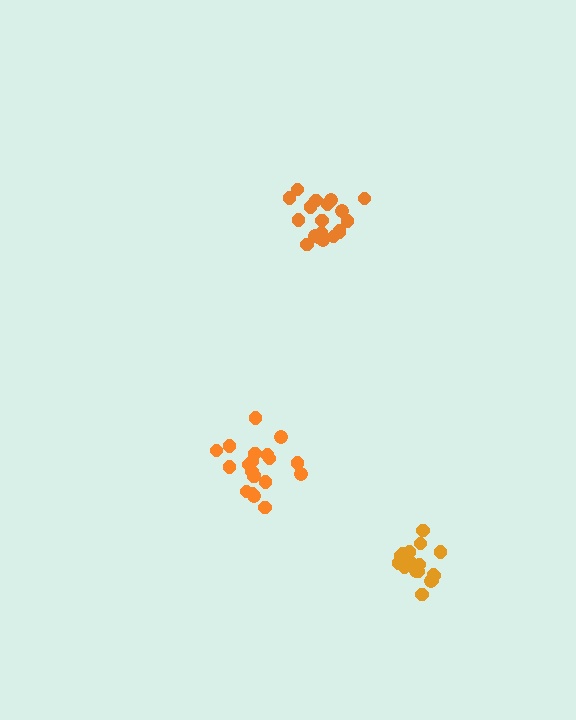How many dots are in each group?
Group 1: 19 dots, Group 2: 19 dots, Group 3: 20 dots (58 total).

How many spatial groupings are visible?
There are 3 spatial groupings.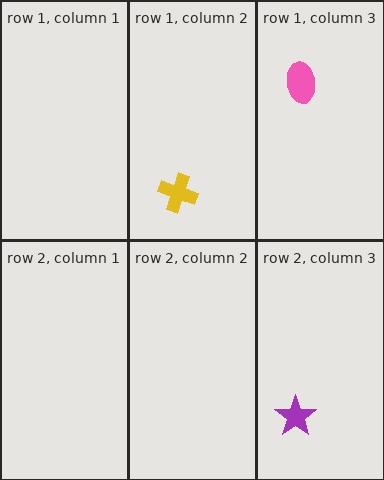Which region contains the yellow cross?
The row 1, column 2 region.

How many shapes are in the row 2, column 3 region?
1.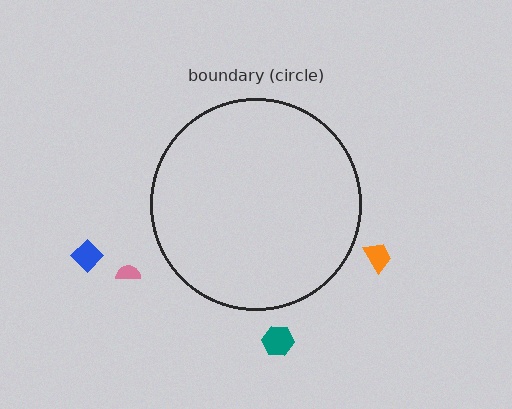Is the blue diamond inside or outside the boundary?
Outside.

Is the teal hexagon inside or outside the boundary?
Outside.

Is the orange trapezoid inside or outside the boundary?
Outside.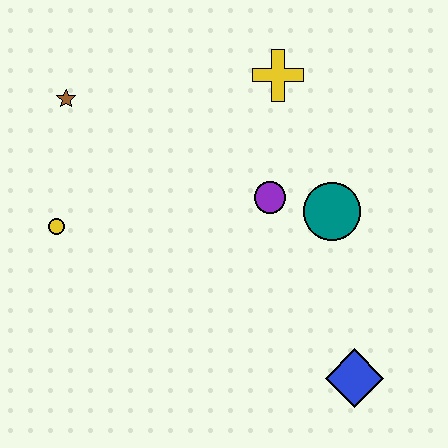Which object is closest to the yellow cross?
The purple circle is closest to the yellow cross.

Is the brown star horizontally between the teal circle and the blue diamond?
No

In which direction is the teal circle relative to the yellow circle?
The teal circle is to the right of the yellow circle.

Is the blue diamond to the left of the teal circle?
No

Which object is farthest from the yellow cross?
The blue diamond is farthest from the yellow cross.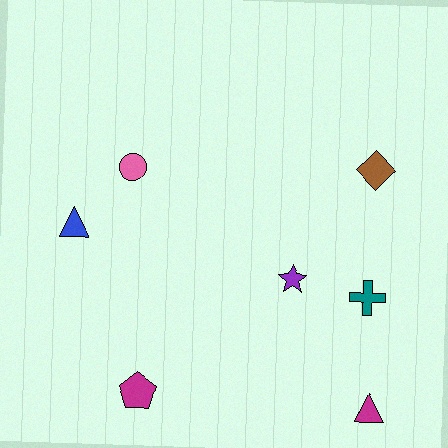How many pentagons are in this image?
There is 1 pentagon.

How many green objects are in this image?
There are no green objects.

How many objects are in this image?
There are 7 objects.